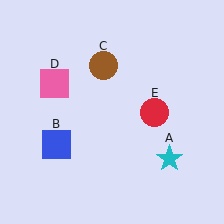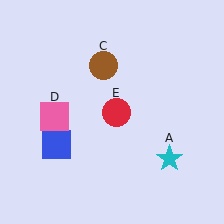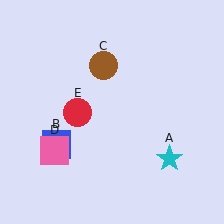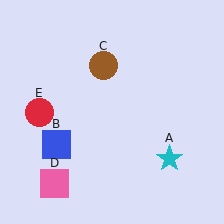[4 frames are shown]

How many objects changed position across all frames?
2 objects changed position: pink square (object D), red circle (object E).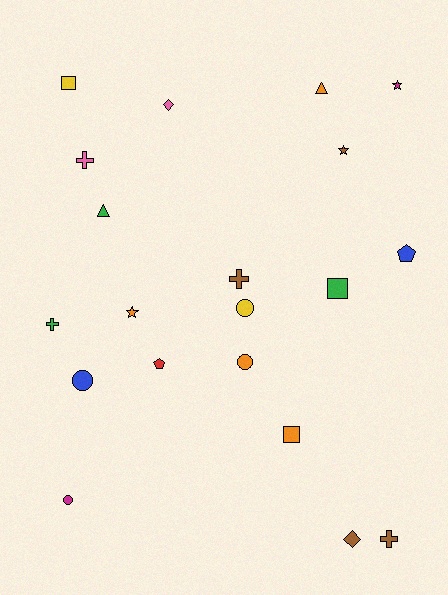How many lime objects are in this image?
There are no lime objects.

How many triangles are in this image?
There are 2 triangles.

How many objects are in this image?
There are 20 objects.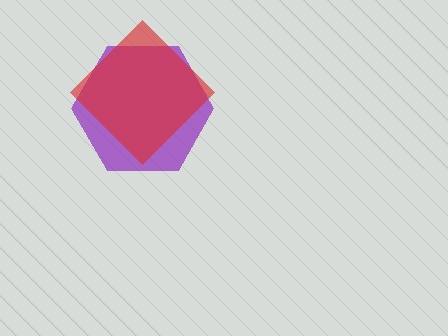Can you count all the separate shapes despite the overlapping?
Yes, there are 2 separate shapes.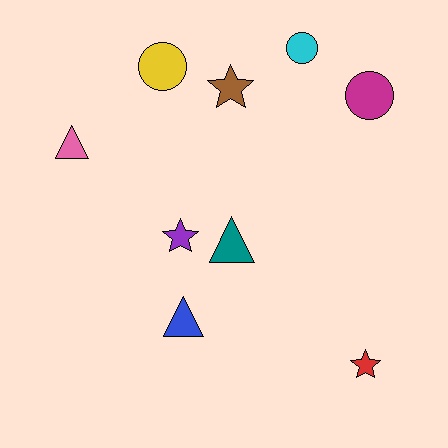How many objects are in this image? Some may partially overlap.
There are 9 objects.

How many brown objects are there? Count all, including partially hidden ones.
There is 1 brown object.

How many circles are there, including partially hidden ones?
There are 3 circles.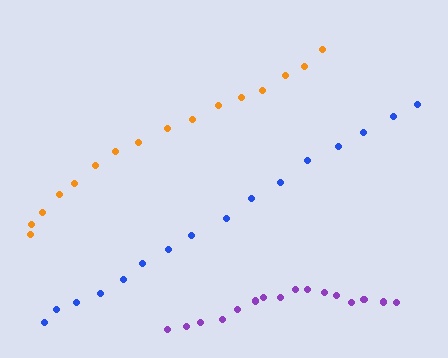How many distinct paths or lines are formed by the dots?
There are 3 distinct paths.